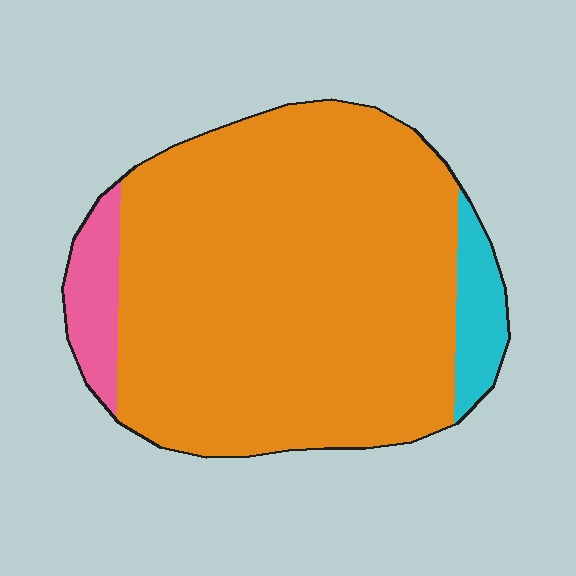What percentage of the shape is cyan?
Cyan covers about 5% of the shape.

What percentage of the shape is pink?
Pink takes up less than a sixth of the shape.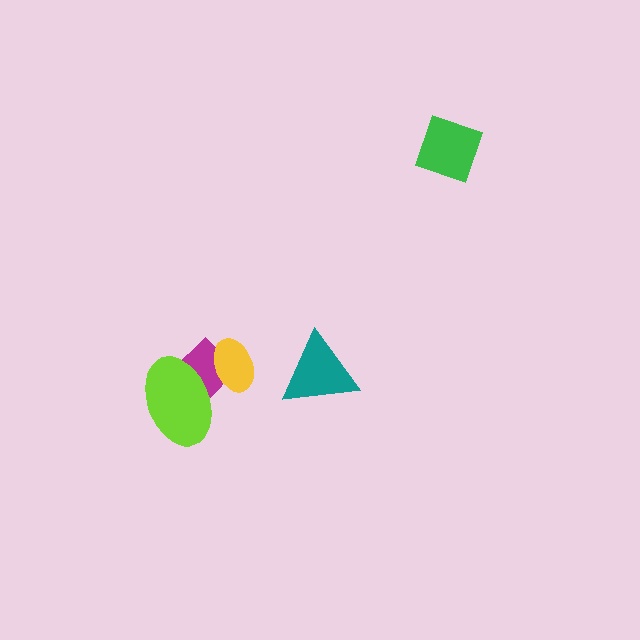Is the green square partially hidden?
No, no other shape covers it.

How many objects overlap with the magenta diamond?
2 objects overlap with the magenta diamond.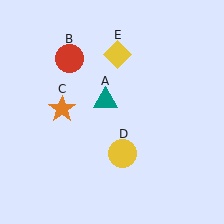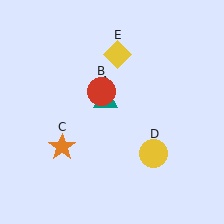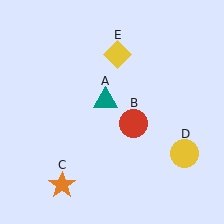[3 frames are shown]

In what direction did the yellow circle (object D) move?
The yellow circle (object D) moved right.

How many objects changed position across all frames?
3 objects changed position: red circle (object B), orange star (object C), yellow circle (object D).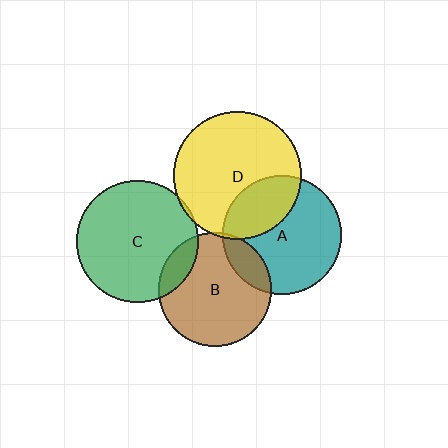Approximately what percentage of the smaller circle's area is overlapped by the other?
Approximately 5%.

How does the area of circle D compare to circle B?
Approximately 1.3 times.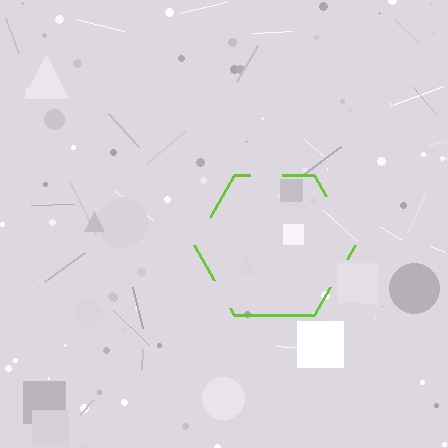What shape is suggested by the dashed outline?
The dashed outline suggests a hexagon.